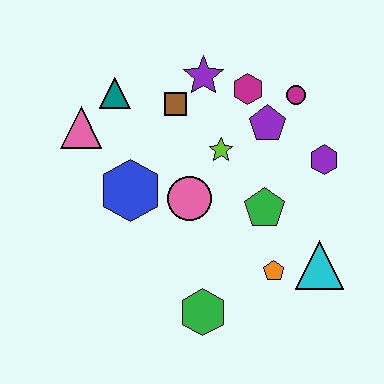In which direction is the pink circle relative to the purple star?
The pink circle is below the purple star.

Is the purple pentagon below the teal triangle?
Yes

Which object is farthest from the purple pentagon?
The green hexagon is farthest from the purple pentagon.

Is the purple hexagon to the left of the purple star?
No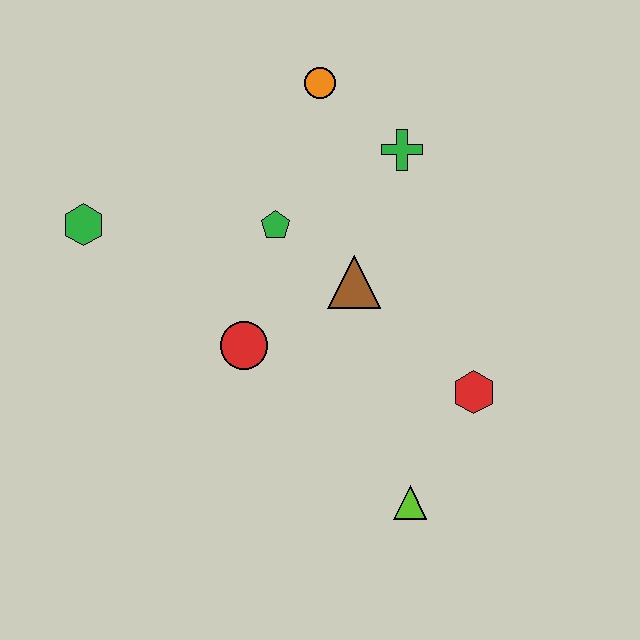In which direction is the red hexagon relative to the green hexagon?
The red hexagon is to the right of the green hexagon.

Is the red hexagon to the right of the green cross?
Yes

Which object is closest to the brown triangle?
The green pentagon is closest to the brown triangle.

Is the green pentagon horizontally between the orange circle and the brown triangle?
No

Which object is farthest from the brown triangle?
The green hexagon is farthest from the brown triangle.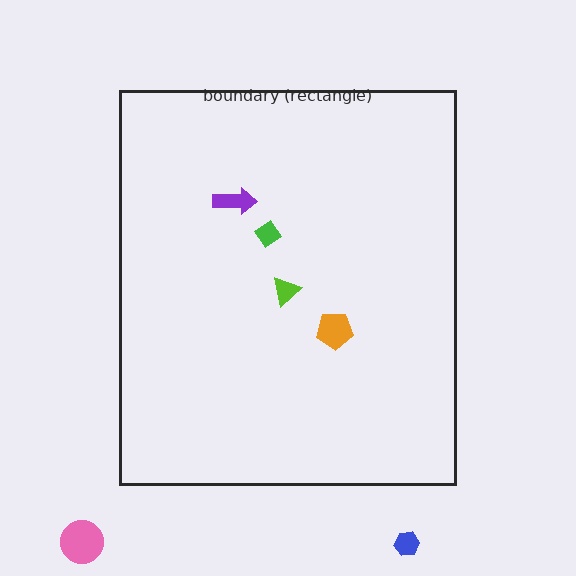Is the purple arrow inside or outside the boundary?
Inside.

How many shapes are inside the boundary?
4 inside, 2 outside.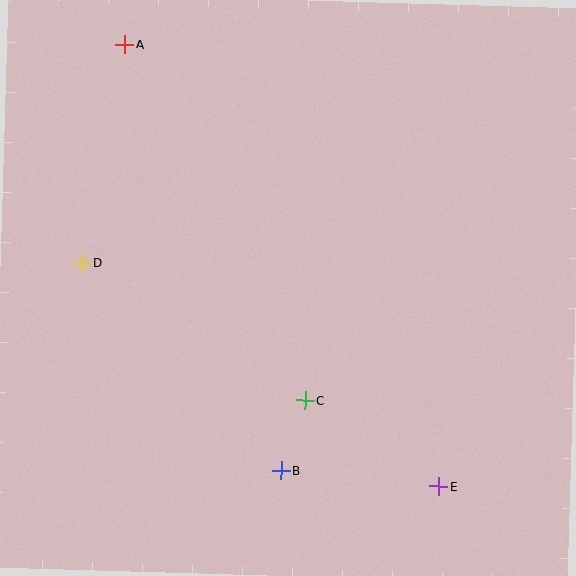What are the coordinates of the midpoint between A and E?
The midpoint between A and E is at (282, 265).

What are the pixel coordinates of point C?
Point C is at (305, 400).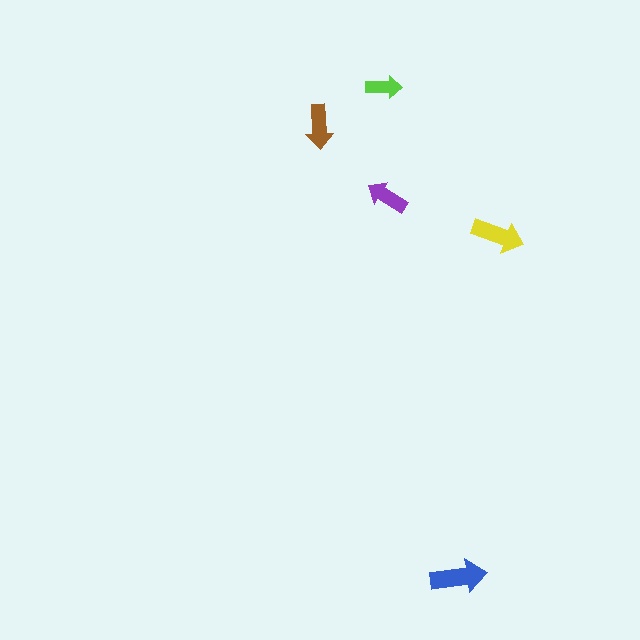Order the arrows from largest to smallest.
the blue one, the yellow one, the brown one, the purple one, the lime one.